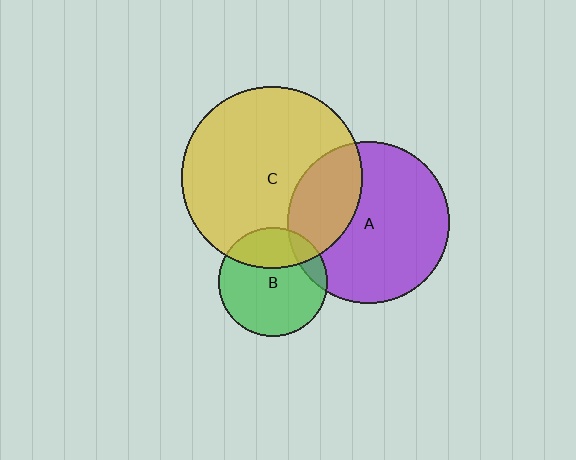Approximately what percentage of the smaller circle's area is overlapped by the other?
Approximately 15%.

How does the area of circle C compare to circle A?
Approximately 1.3 times.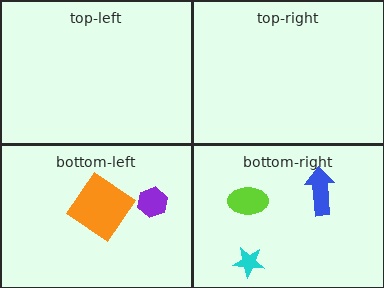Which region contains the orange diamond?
The bottom-left region.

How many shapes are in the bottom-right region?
3.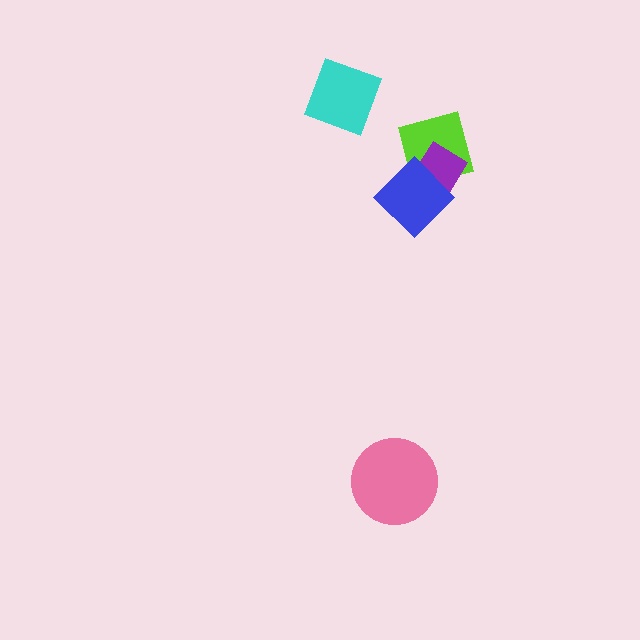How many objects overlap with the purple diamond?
2 objects overlap with the purple diamond.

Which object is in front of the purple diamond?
The blue diamond is in front of the purple diamond.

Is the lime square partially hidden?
Yes, it is partially covered by another shape.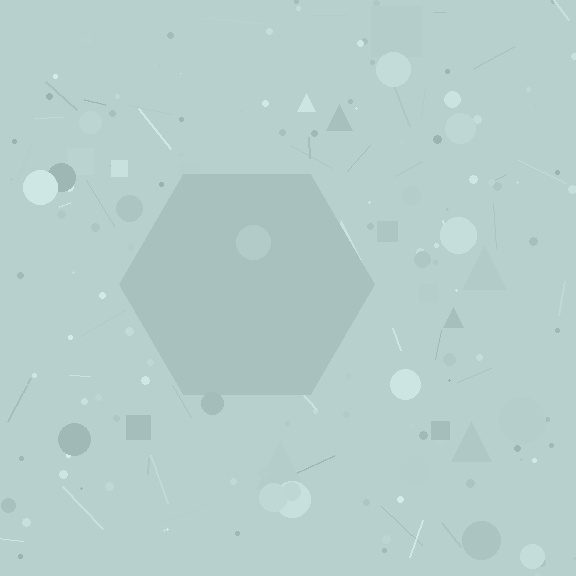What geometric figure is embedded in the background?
A hexagon is embedded in the background.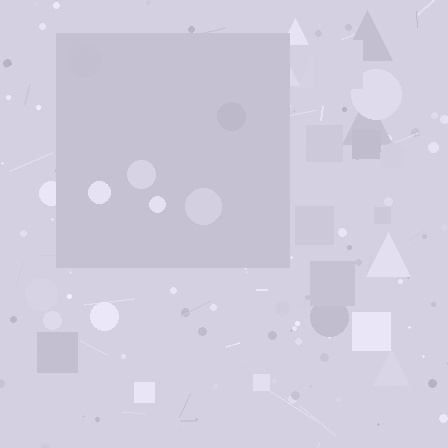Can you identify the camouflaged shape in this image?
The camouflaged shape is a square.